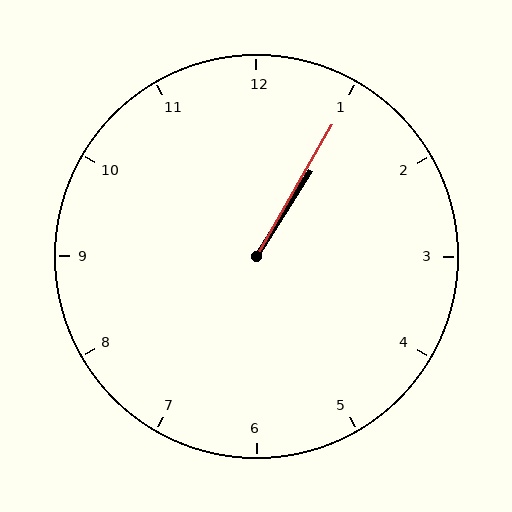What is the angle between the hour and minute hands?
Approximately 2 degrees.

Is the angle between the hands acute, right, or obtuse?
It is acute.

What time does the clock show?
1:05.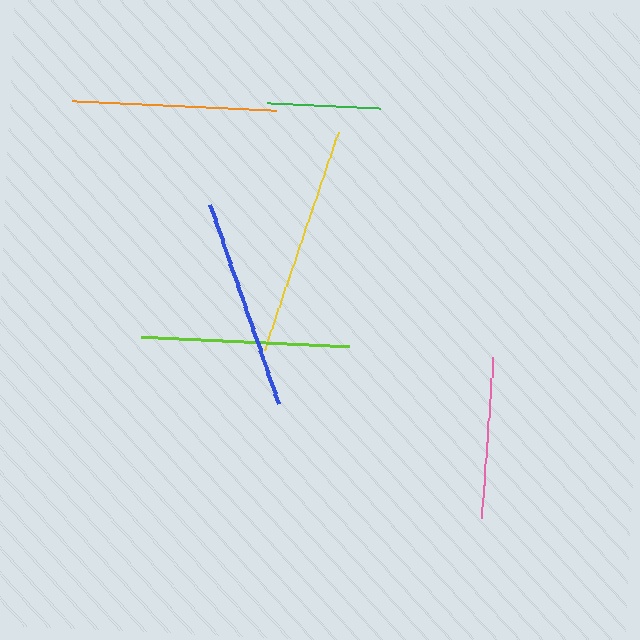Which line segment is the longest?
The yellow line is the longest at approximately 231 pixels.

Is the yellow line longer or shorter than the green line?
The yellow line is longer than the green line.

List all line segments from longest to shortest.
From longest to shortest: yellow, blue, lime, orange, pink, green.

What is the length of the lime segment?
The lime segment is approximately 208 pixels long.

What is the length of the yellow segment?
The yellow segment is approximately 231 pixels long.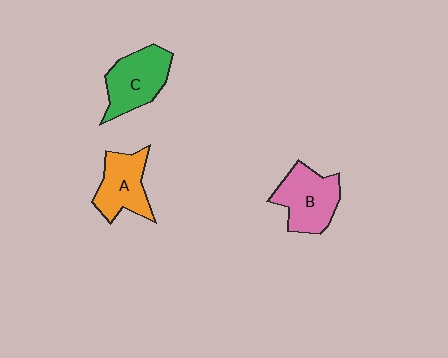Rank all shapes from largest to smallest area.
From largest to smallest: B (pink), C (green), A (orange).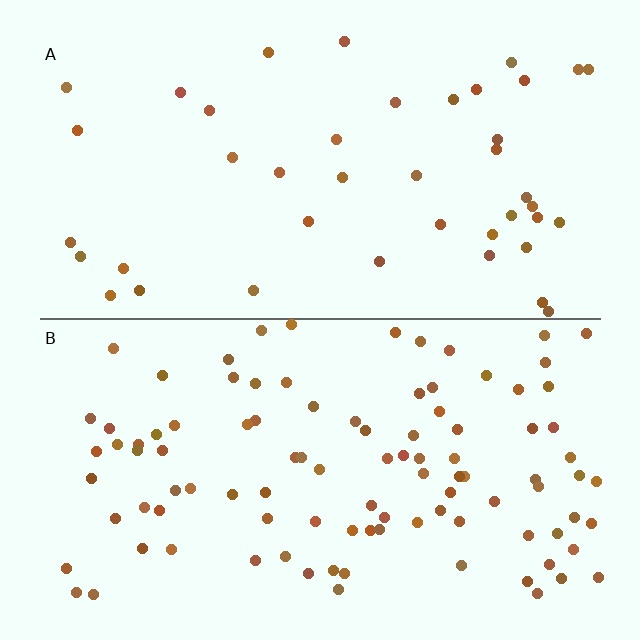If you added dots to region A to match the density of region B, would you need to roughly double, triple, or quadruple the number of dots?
Approximately double.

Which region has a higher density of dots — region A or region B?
B (the bottom).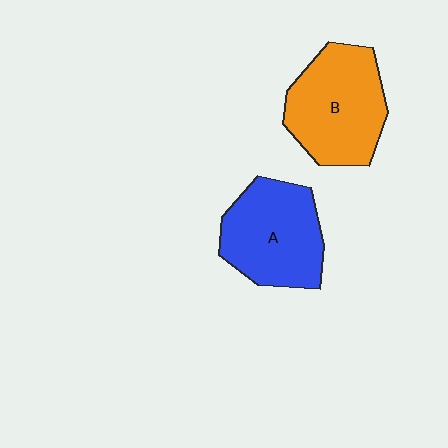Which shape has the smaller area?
Shape A (blue).